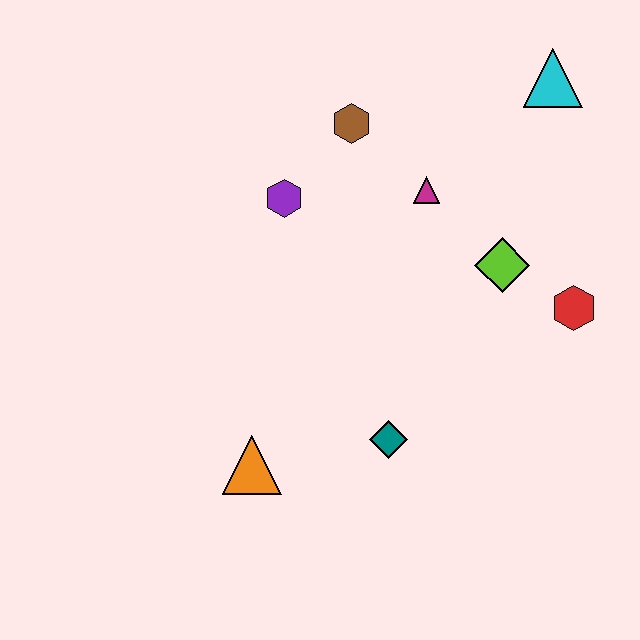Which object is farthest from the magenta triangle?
The orange triangle is farthest from the magenta triangle.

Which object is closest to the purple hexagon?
The brown hexagon is closest to the purple hexagon.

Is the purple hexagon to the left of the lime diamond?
Yes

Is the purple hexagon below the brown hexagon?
Yes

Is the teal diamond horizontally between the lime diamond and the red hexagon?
No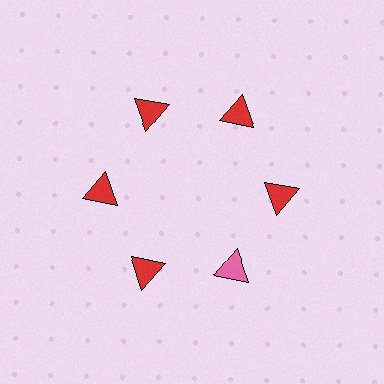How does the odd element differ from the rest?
It has a different color: pink instead of red.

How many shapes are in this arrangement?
There are 6 shapes arranged in a ring pattern.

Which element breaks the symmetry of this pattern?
The pink triangle at roughly the 5 o'clock position breaks the symmetry. All other shapes are red triangles.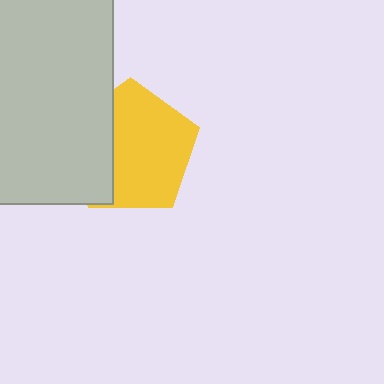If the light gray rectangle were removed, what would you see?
You would see the complete yellow pentagon.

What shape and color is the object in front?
The object in front is a light gray rectangle.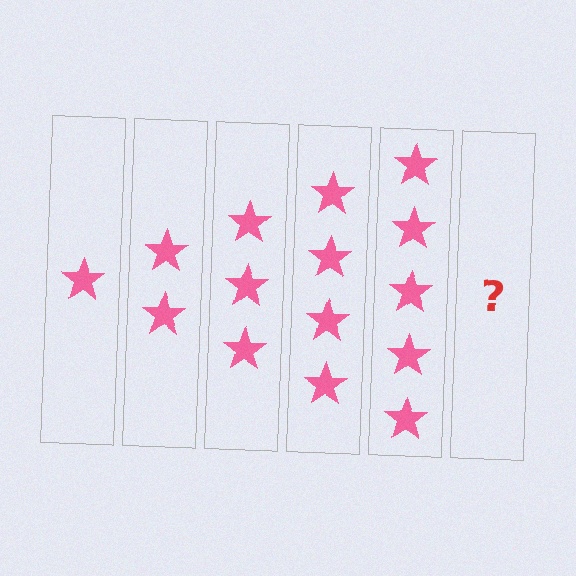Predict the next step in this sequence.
The next step is 6 stars.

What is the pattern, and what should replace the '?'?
The pattern is that each step adds one more star. The '?' should be 6 stars.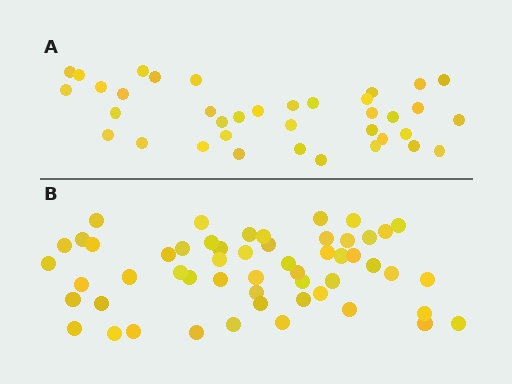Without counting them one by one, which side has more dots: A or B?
Region B (the bottom region) has more dots.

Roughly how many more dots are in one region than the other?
Region B has approximately 15 more dots than region A.